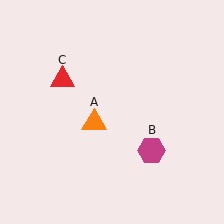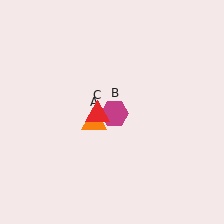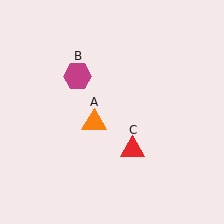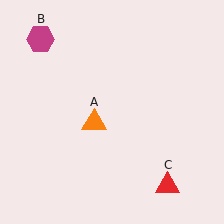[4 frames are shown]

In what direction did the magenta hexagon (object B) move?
The magenta hexagon (object B) moved up and to the left.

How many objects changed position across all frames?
2 objects changed position: magenta hexagon (object B), red triangle (object C).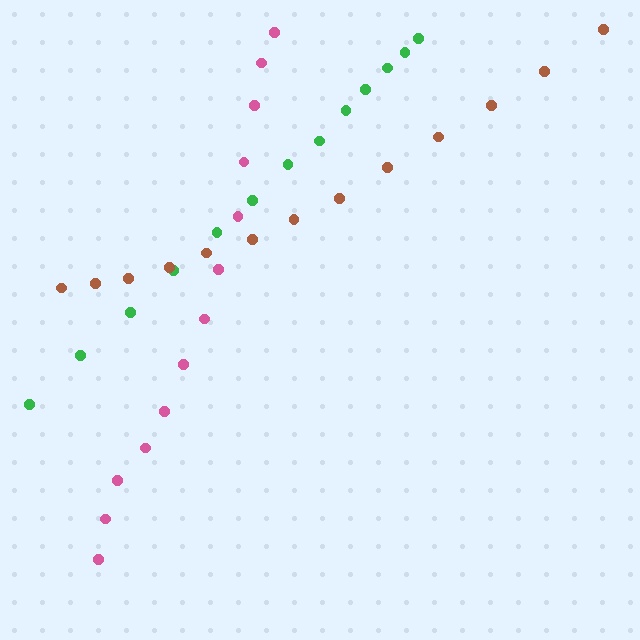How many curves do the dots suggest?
There are 3 distinct paths.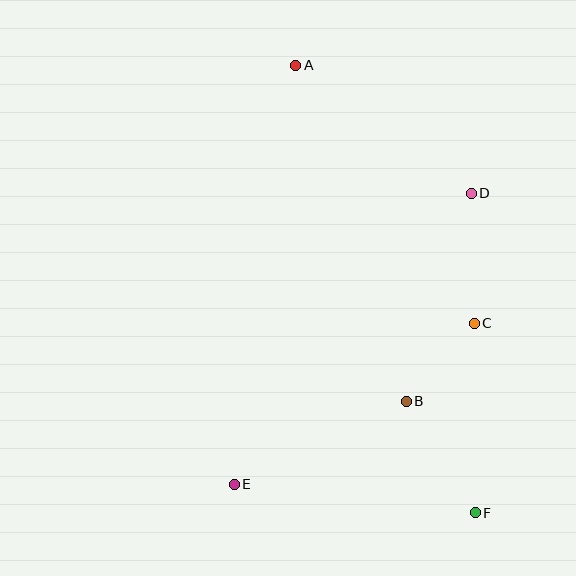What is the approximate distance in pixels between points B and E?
The distance between B and E is approximately 191 pixels.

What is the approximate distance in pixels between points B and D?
The distance between B and D is approximately 218 pixels.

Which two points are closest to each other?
Points B and C are closest to each other.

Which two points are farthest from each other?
Points A and F are farthest from each other.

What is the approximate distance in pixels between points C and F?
The distance between C and F is approximately 189 pixels.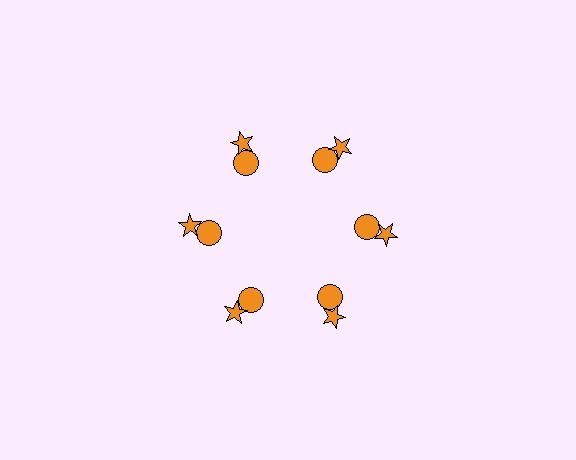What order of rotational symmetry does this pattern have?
This pattern has 6-fold rotational symmetry.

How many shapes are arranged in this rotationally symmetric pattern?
There are 12 shapes, arranged in 6 groups of 2.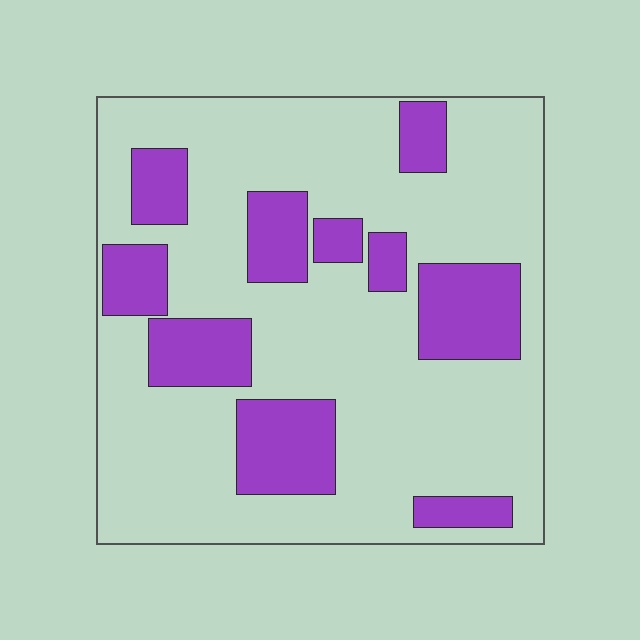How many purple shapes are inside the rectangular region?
10.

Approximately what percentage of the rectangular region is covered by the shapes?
Approximately 25%.